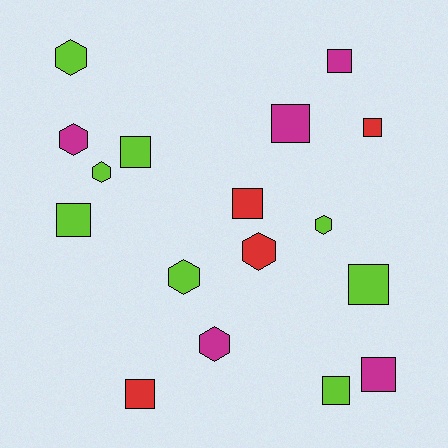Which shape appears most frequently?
Square, with 10 objects.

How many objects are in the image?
There are 17 objects.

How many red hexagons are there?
There is 1 red hexagon.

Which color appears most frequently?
Lime, with 8 objects.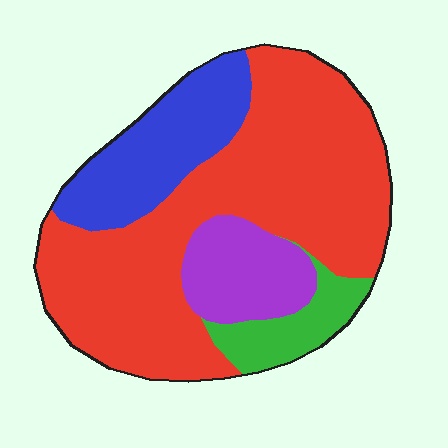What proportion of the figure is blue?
Blue takes up about one fifth (1/5) of the figure.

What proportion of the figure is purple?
Purple takes up about one eighth (1/8) of the figure.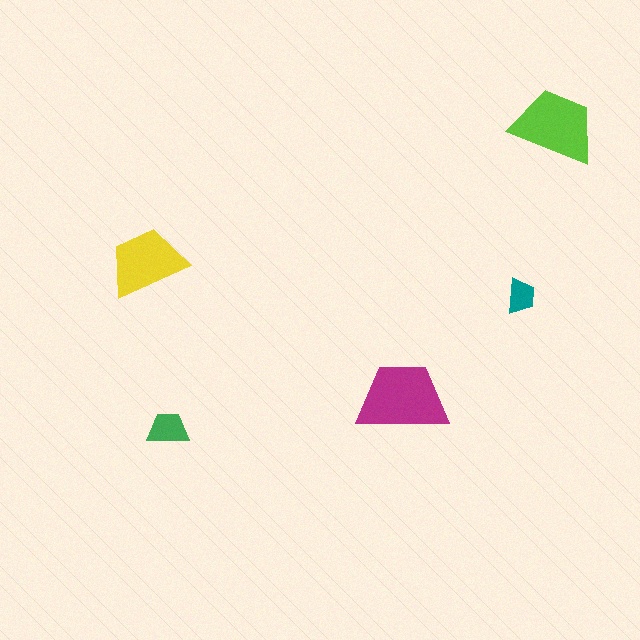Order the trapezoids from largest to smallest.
the magenta one, the lime one, the yellow one, the green one, the teal one.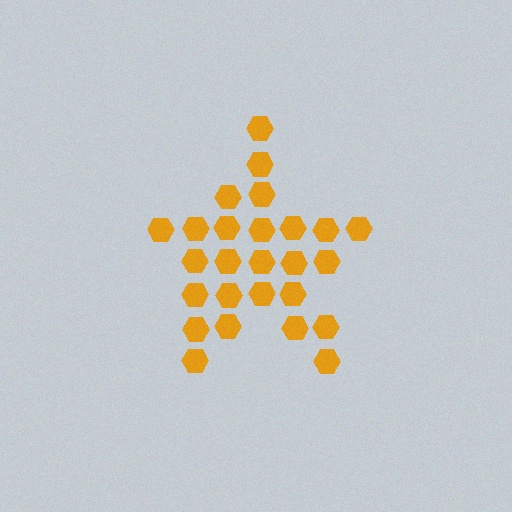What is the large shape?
The large shape is a star.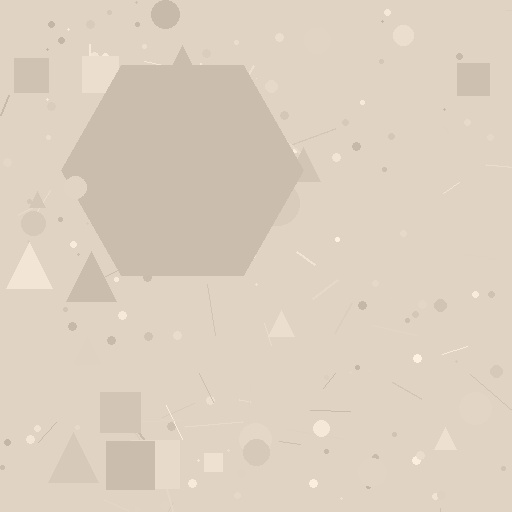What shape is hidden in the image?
A hexagon is hidden in the image.